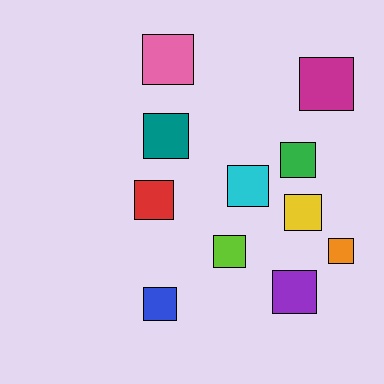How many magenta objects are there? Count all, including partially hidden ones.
There is 1 magenta object.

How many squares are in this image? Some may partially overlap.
There are 11 squares.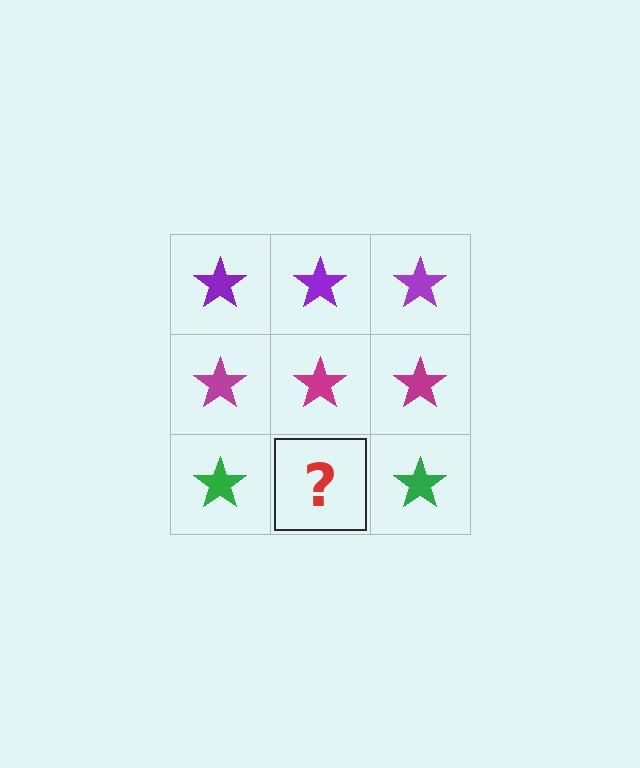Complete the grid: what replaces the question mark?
The question mark should be replaced with a green star.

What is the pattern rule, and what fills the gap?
The rule is that each row has a consistent color. The gap should be filled with a green star.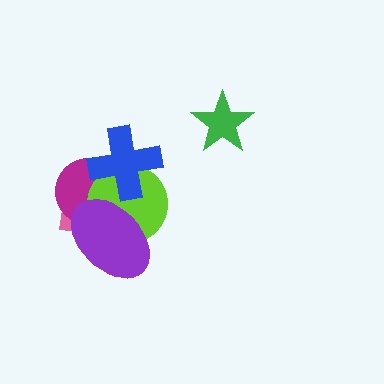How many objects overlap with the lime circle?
4 objects overlap with the lime circle.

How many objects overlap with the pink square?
4 objects overlap with the pink square.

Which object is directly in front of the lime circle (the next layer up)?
The purple ellipse is directly in front of the lime circle.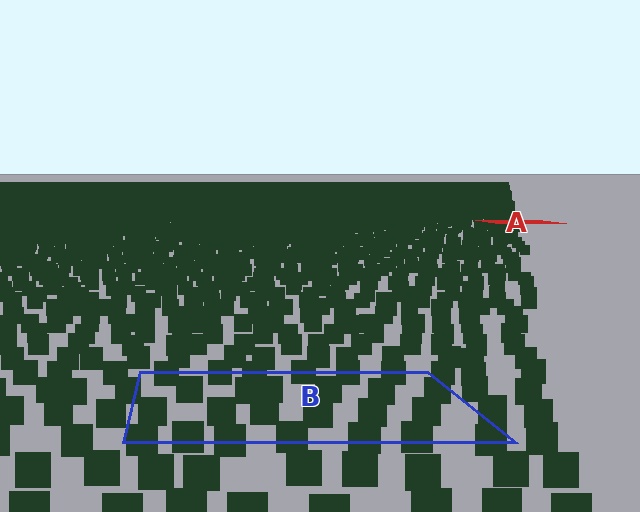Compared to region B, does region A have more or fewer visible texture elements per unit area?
Region A has more texture elements per unit area — they are packed more densely because it is farther away.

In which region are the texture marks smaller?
The texture marks are smaller in region A, because it is farther away.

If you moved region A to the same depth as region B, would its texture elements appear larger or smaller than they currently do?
They would appear larger. At a closer depth, the same texture elements are projected at a bigger on-screen size.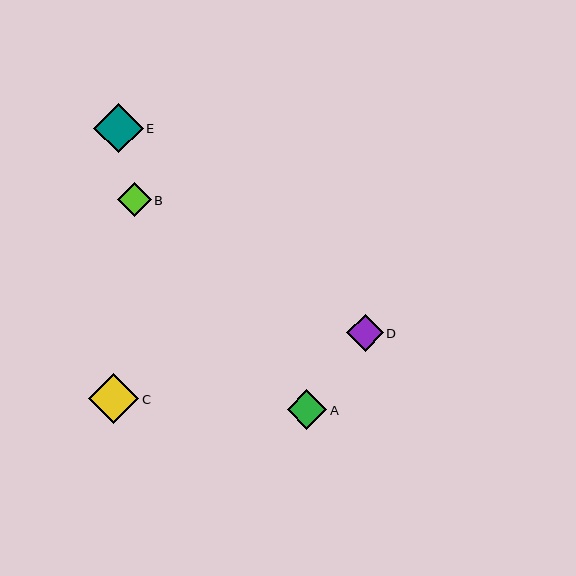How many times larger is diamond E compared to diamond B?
Diamond E is approximately 1.5 times the size of diamond B.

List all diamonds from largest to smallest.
From largest to smallest: C, E, A, D, B.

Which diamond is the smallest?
Diamond B is the smallest with a size of approximately 34 pixels.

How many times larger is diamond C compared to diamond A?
Diamond C is approximately 1.3 times the size of diamond A.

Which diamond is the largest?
Diamond C is the largest with a size of approximately 51 pixels.